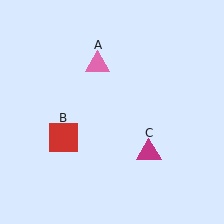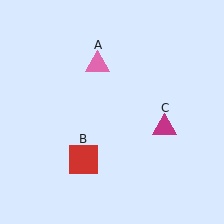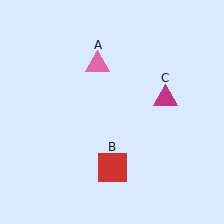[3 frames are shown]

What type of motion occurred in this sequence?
The red square (object B), magenta triangle (object C) rotated counterclockwise around the center of the scene.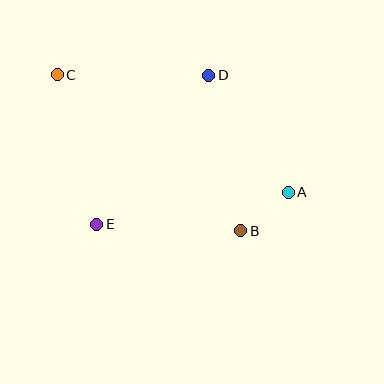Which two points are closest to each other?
Points A and B are closest to each other.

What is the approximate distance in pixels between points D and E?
The distance between D and E is approximately 187 pixels.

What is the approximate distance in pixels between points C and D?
The distance between C and D is approximately 151 pixels.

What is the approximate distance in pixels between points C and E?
The distance between C and E is approximately 155 pixels.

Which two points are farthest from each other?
Points A and C are farthest from each other.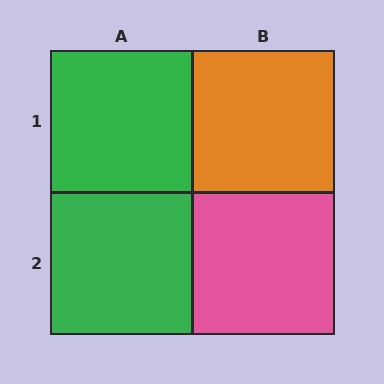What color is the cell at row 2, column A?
Green.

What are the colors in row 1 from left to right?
Green, orange.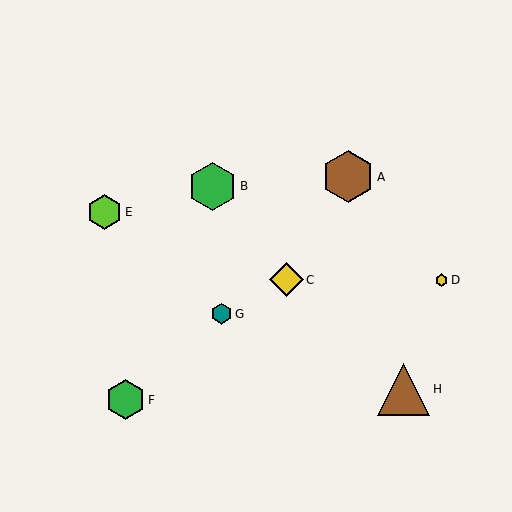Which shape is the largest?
The brown triangle (labeled H) is the largest.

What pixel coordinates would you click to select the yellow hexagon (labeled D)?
Click at (441, 280) to select the yellow hexagon D.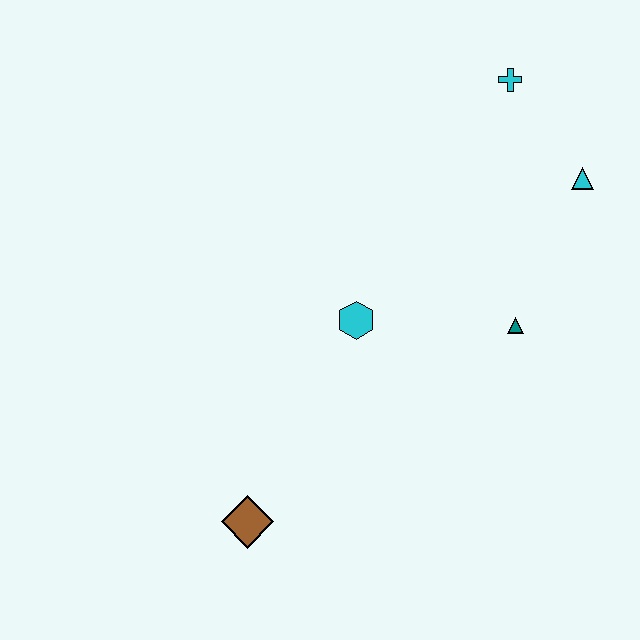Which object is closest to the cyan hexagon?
The teal triangle is closest to the cyan hexagon.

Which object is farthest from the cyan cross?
The brown diamond is farthest from the cyan cross.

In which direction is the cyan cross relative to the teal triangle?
The cyan cross is above the teal triangle.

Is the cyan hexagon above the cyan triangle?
No